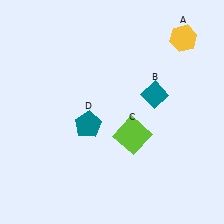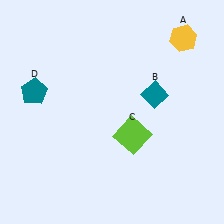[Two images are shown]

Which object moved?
The teal pentagon (D) moved left.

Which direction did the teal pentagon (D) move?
The teal pentagon (D) moved left.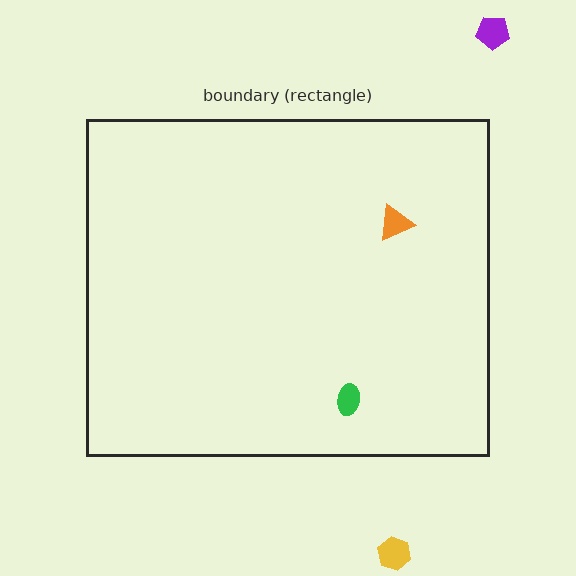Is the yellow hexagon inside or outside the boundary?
Outside.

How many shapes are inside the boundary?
2 inside, 2 outside.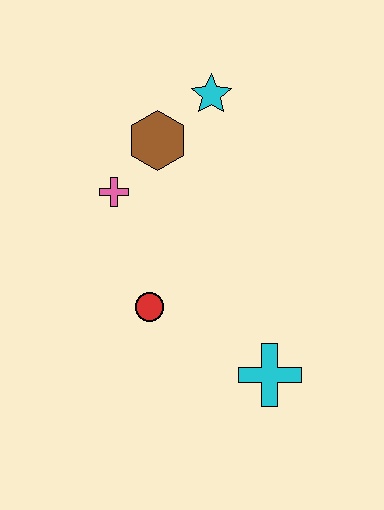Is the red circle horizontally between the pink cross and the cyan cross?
Yes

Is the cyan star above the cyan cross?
Yes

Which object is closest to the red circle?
The pink cross is closest to the red circle.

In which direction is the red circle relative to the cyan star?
The red circle is below the cyan star.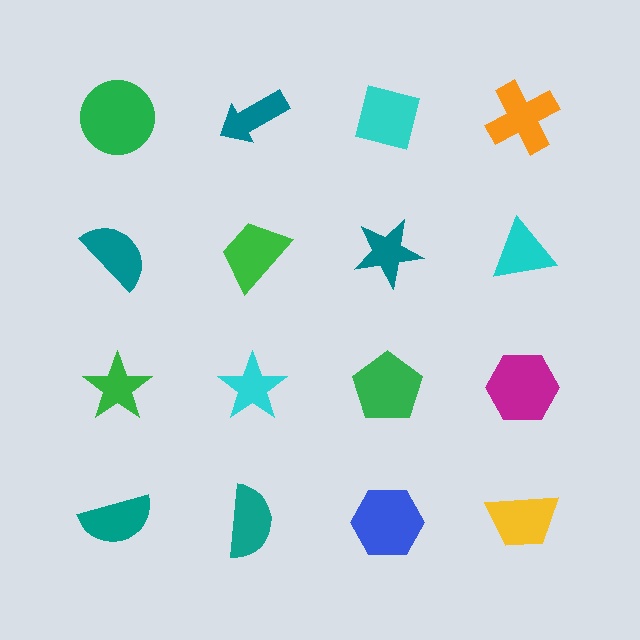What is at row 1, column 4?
An orange cross.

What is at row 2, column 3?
A teal star.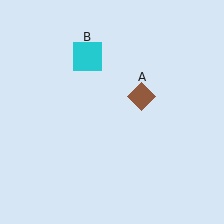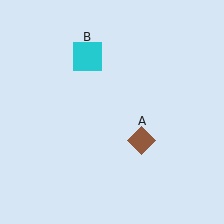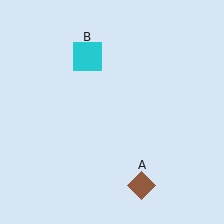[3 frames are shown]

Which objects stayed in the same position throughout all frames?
Cyan square (object B) remained stationary.